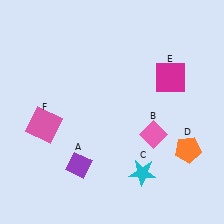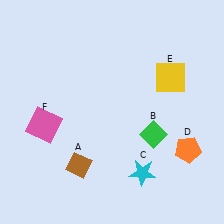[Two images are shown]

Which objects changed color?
A changed from purple to brown. B changed from pink to green. E changed from magenta to yellow.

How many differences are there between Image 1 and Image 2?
There are 3 differences between the two images.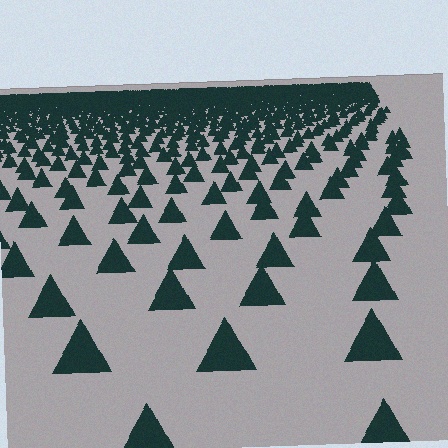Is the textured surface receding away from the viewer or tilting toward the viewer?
The surface is receding away from the viewer. Texture elements get smaller and denser toward the top.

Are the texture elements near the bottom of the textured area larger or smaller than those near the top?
Larger. Near the bottom, elements are closer to the viewer and appear at a bigger on-screen size.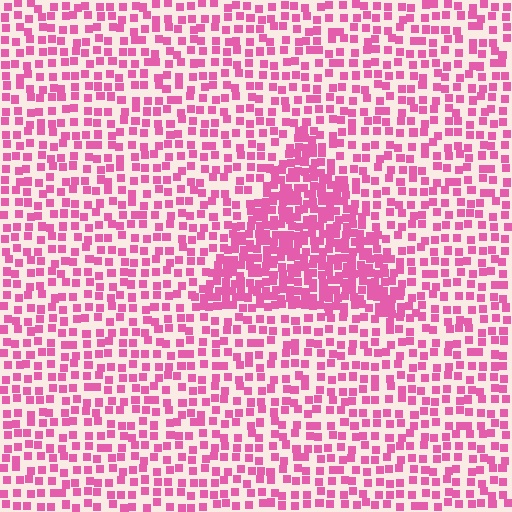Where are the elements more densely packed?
The elements are more densely packed inside the triangle boundary.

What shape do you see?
I see a triangle.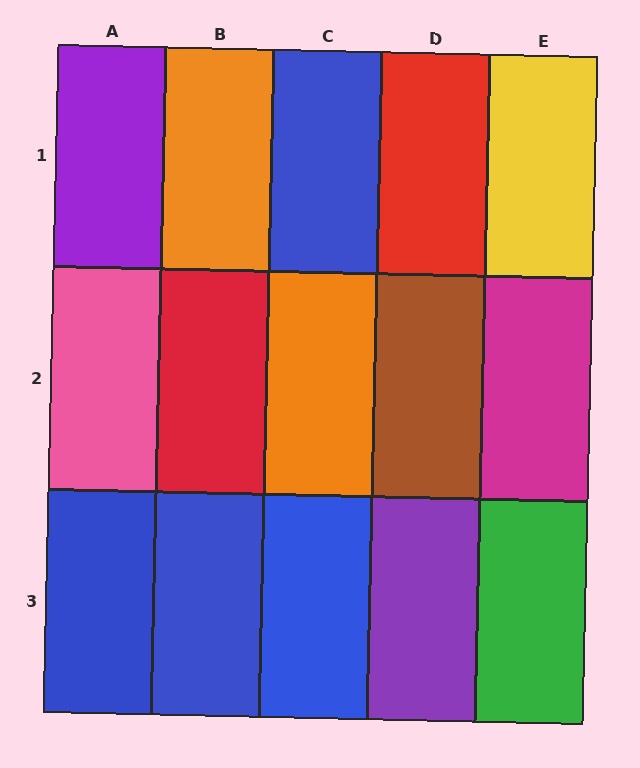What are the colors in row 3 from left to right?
Blue, blue, blue, purple, green.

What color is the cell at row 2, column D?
Brown.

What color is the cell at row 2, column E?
Magenta.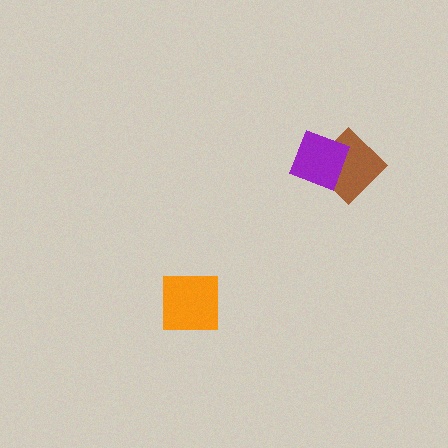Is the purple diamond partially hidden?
No, no other shape covers it.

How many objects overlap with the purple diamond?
1 object overlaps with the purple diamond.